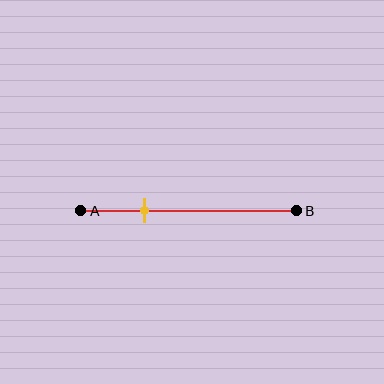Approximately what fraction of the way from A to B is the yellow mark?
The yellow mark is approximately 30% of the way from A to B.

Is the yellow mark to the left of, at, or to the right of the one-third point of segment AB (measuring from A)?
The yellow mark is to the left of the one-third point of segment AB.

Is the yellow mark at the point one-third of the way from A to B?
No, the mark is at about 30% from A, not at the 33% one-third point.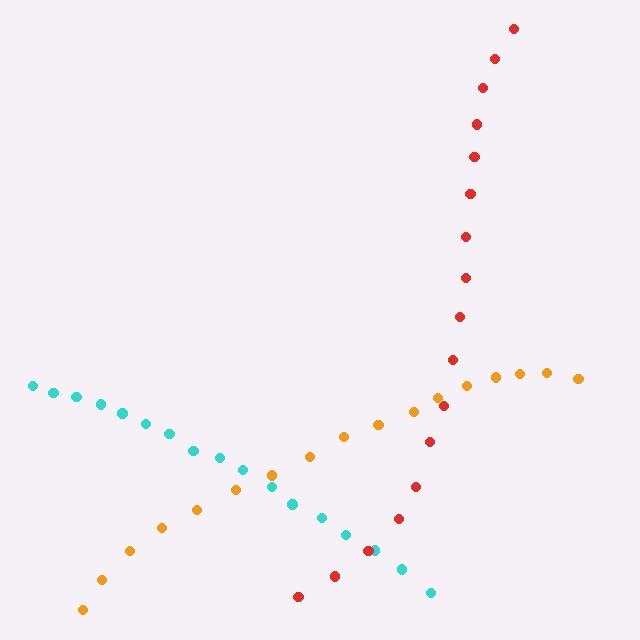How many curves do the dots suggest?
There are 3 distinct paths.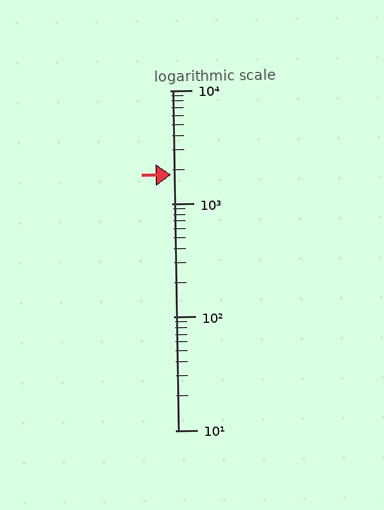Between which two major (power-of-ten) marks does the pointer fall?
The pointer is between 1000 and 10000.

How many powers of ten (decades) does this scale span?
The scale spans 3 decades, from 10 to 10000.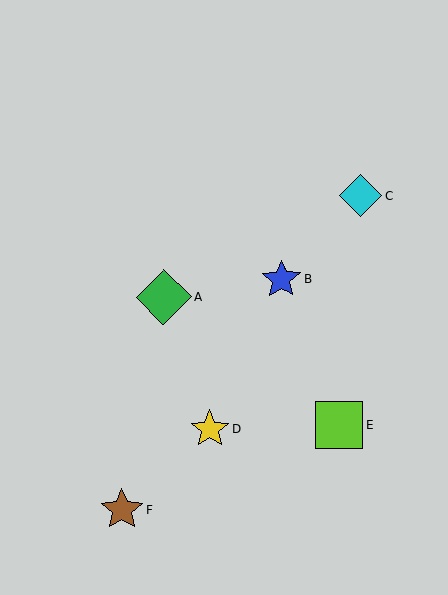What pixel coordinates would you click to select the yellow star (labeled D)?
Click at (210, 429) to select the yellow star D.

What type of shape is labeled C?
Shape C is a cyan diamond.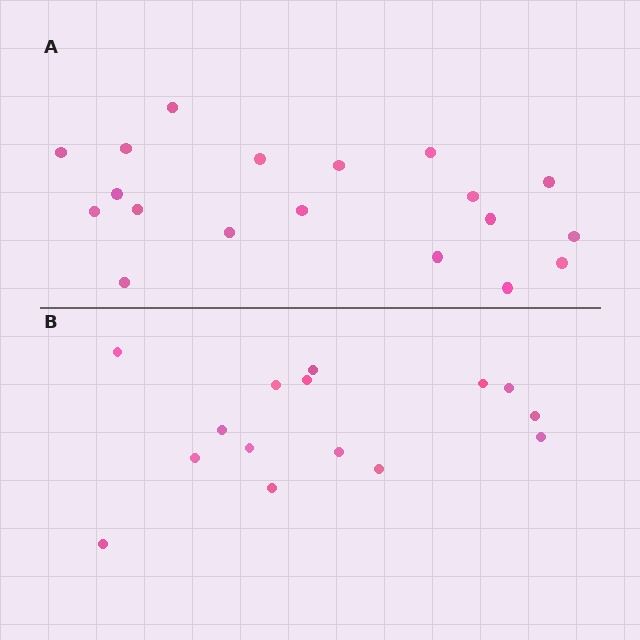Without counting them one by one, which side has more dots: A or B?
Region A (the top region) has more dots.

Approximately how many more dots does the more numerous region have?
Region A has about 4 more dots than region B.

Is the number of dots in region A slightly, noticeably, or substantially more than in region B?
Region A has noticeably more, but not dramatically so. The ratio is roughly 1.3 to 1.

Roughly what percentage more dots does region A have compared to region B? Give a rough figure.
About 25% more.